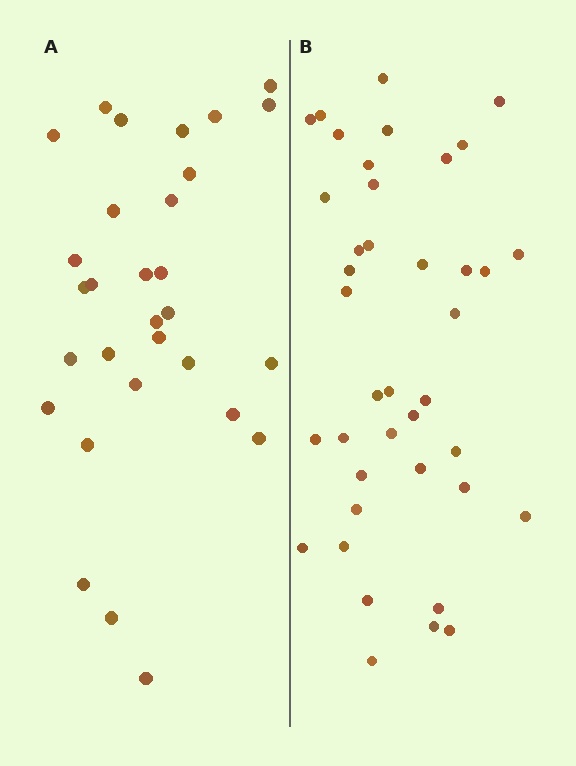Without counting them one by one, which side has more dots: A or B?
Region B (the right region) has more dots.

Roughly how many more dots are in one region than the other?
Region B has roughly 10 or so more dots than region A.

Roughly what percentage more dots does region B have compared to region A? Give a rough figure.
About 35% more.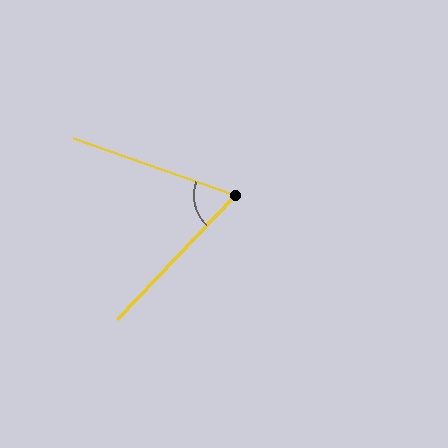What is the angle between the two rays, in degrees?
Approximately 66 degrees.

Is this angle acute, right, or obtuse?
It is acute.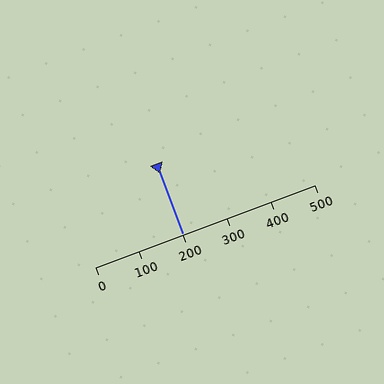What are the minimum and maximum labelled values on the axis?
The axis runs from 0 to 500.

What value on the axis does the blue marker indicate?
The marker indicates approximately 200.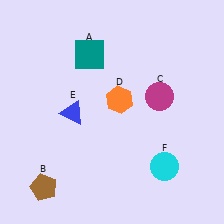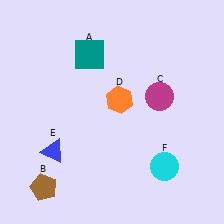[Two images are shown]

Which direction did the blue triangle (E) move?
The blue triangle (E) moved down.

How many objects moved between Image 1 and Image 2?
1 object moved between the two images.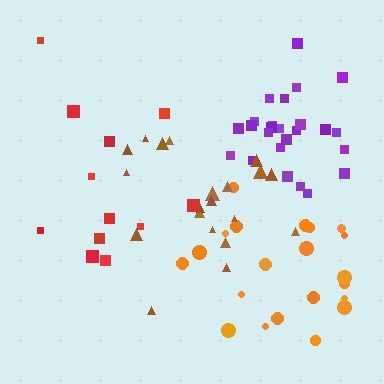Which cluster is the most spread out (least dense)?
Red.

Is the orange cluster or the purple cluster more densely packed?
Purple.